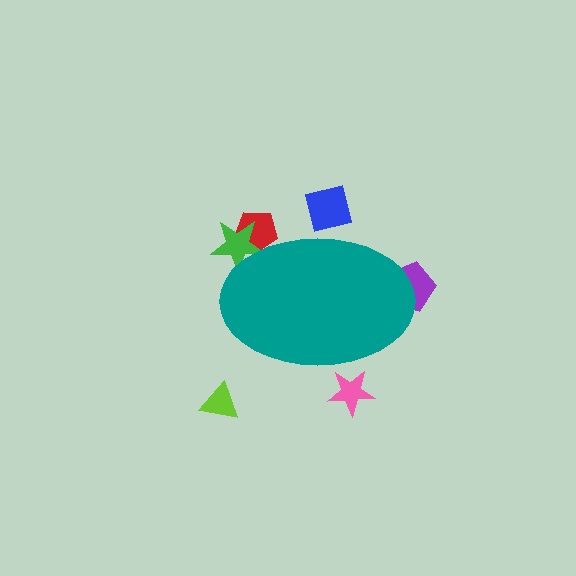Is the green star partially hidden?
Yes, the green star is partially hidden behind the teal ellipse.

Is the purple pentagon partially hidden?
Yes, the purple pentagon is partially hidden behind the teal ellipse.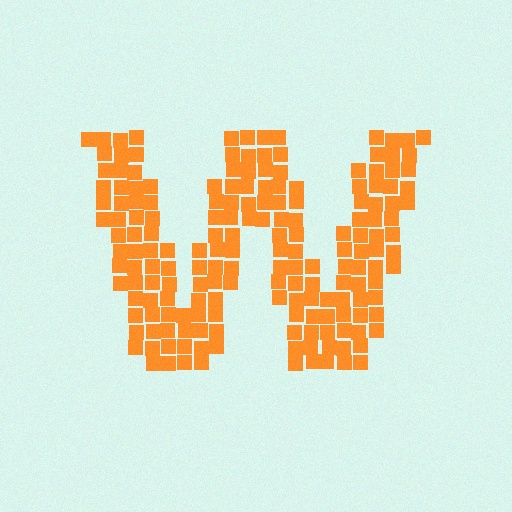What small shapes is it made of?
It is made of small squares.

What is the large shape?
The large shape is the letter W.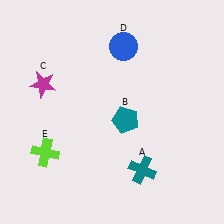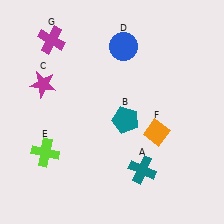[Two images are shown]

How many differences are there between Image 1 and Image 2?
There are 2 differences between the two images.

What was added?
An orange diamond (F), a magenta cross (G) were added in Image 2.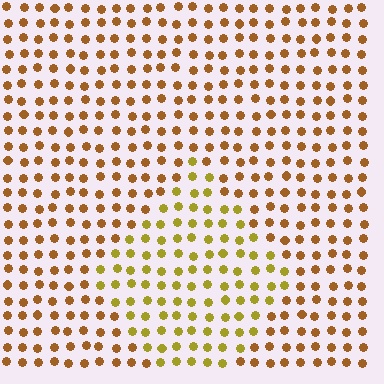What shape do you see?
I see a diamond.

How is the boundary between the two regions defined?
The boundary is defined purely by a slight shift in hue (about 30 degrees). Spacing, size, and orientation are identical on both sides.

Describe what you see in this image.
The image is filled with small brown elements in a uniform arrangement. A diamond-shaped region is visible where the elements are tinted to a slightly different hue, forming a subtle color boundary.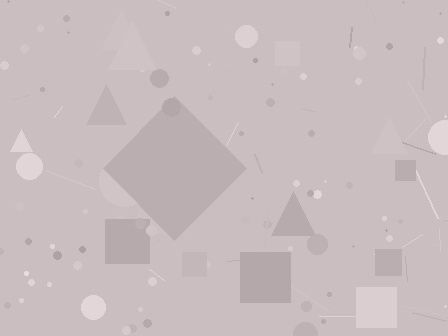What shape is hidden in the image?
A diamond is hidden in the image.